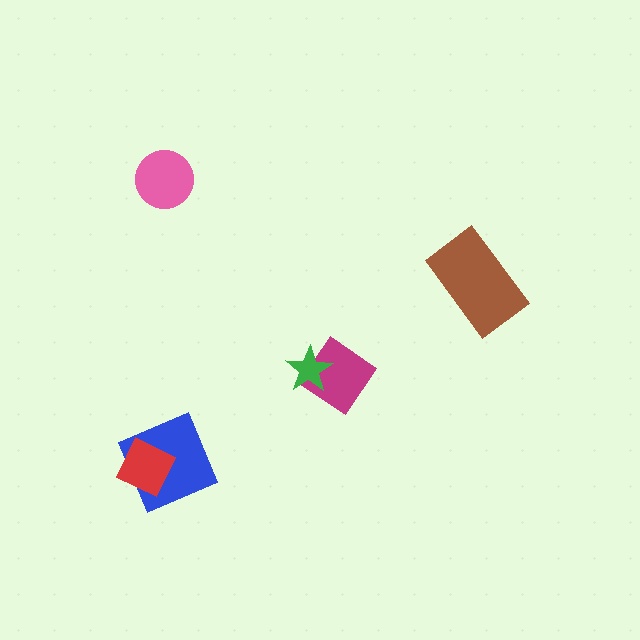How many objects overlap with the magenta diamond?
1 object overlaps with the magenta diamond.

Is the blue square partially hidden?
Yes, it is partially covered by another shape.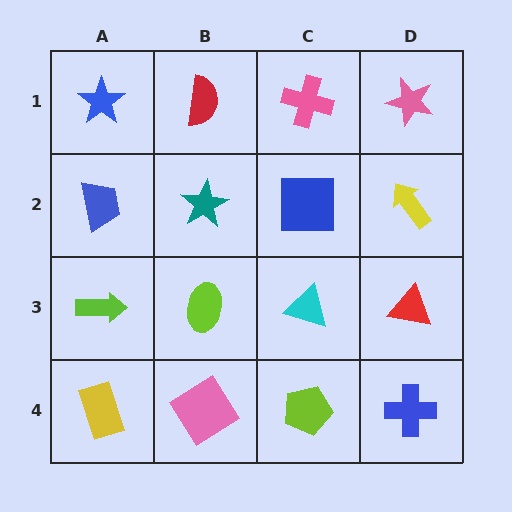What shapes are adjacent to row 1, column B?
A teal star (row 2, column B), a blue star (row 1, column A), a pink cross (row 1, column C).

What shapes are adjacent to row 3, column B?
A teal star (row 2, column B), a pink diamond (row 4, column B), a lime arrow (row 3, column A), a cyan triangle (row 3, column C).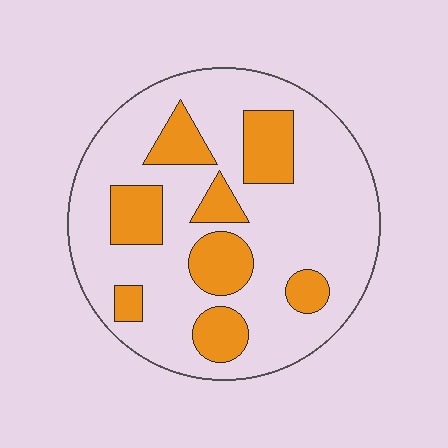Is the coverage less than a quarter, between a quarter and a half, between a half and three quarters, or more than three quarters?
Between a quarter and a half.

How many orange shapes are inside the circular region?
8.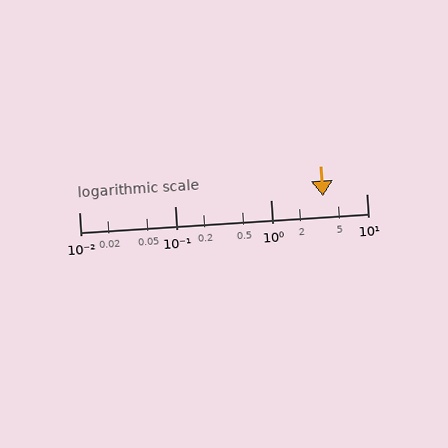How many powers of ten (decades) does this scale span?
The scale spans 3 decades, from 0.01 to 10.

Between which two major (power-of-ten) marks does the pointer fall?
The pointer is between 1 and 10.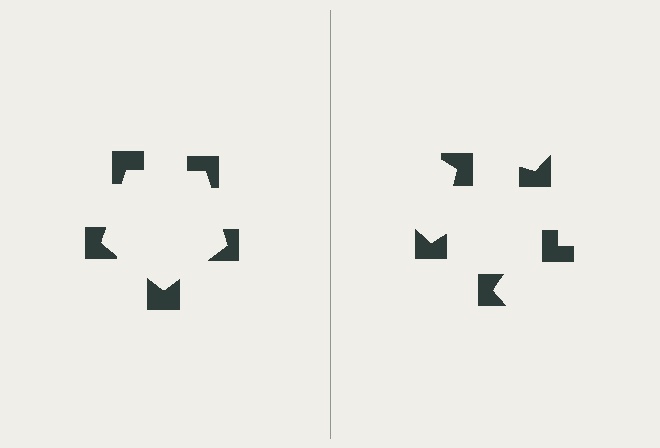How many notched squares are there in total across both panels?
10 — 5 on each side.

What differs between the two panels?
The notched squares are positioned identically on both sides; only the wedge orientations differ. On the left they align to a pentagon; on the right they are misaligned.